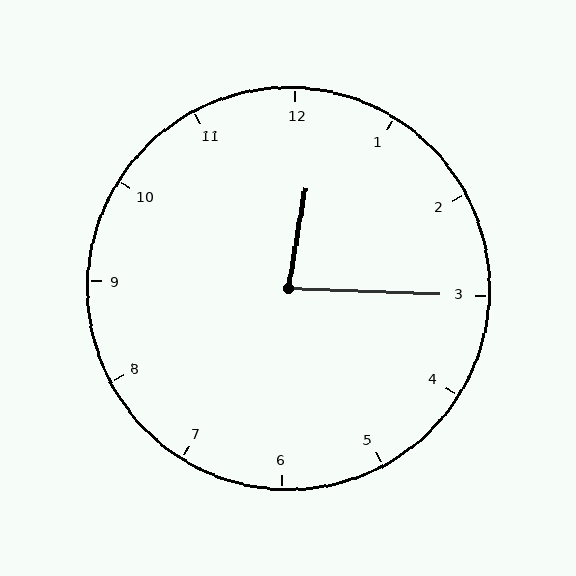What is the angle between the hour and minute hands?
Approximately 82 degrees.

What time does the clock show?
12:15.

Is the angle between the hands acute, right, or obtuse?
It is acute.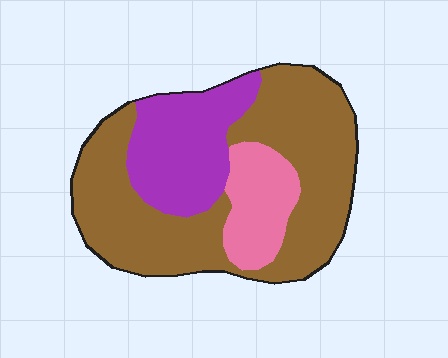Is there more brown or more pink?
Brown.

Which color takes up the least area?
Pink, at roughly 15%.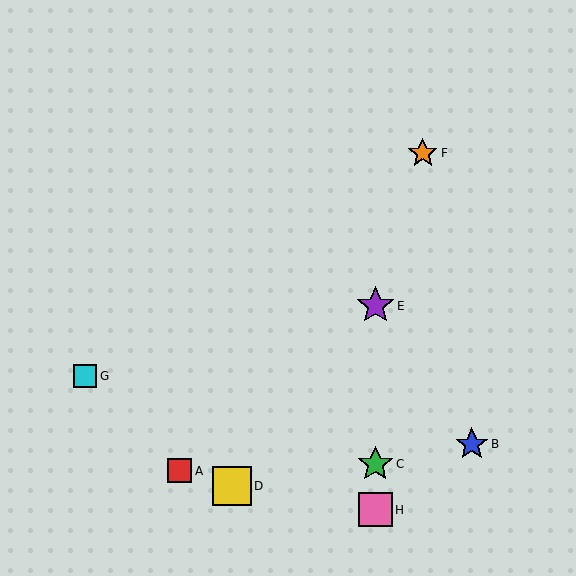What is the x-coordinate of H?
Object H is at x≈375.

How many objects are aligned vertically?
3 objects (C, E, H) are aligned vertically.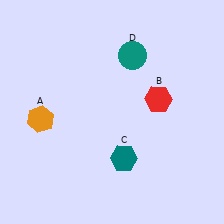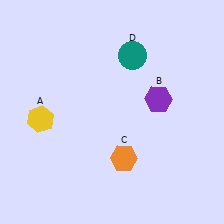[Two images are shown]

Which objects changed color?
A changed from orange to yellow. B changed from red to purple. C changed from teal to orange.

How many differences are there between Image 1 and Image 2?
There are 3 differences between the two images.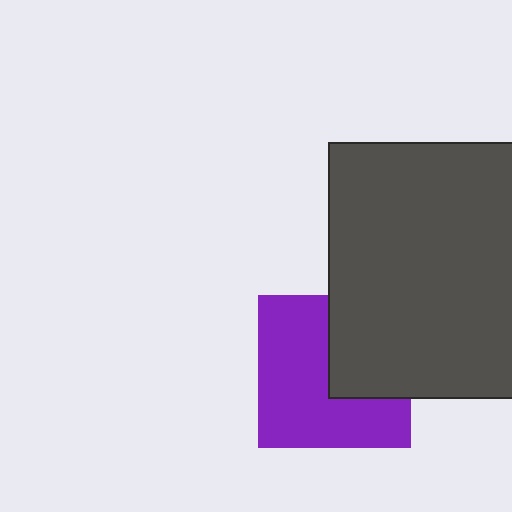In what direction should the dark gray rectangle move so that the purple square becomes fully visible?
The dark gray rectangle should move right. That is the shortest direction to clear the overlap and leave the purple square fully visible.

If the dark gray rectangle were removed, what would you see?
You would see the complete purple square.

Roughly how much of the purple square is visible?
About half of it is visible (roughly 63%).